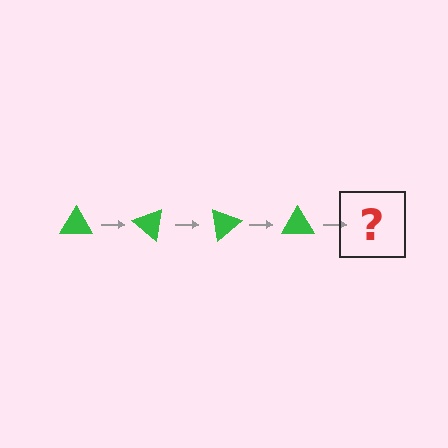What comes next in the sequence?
The next element should be a green triangle rotated 160 degrees.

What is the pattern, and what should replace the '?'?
The pattern is that the triangle rotates 40 degrees each step. The '?' should be a green triangle rotated 160 degrees.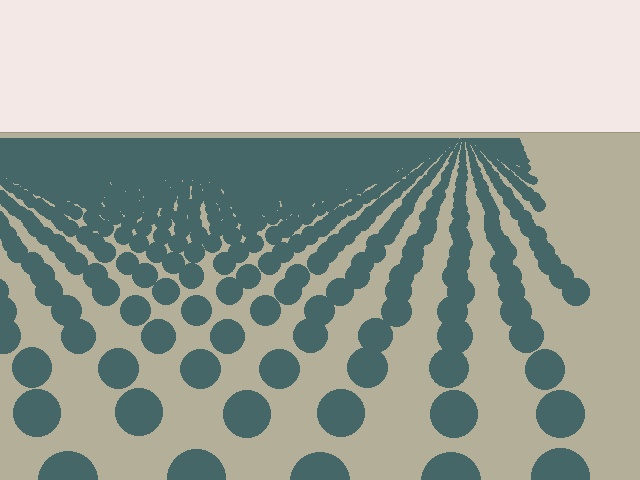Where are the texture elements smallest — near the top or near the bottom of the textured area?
Near the top.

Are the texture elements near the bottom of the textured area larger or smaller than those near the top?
Larger. Near the bottom, elements are closer to the viewer and appear at a bigger on-screen size.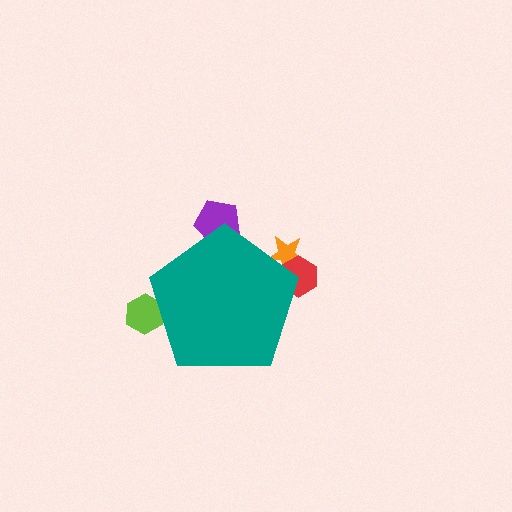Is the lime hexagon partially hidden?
Yes, the lime hexagon is partially hidden behind the teal pentagon.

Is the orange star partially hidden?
Yes, the orange star is partially hidden behind the teal pentagon.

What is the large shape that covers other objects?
A teal pentagon.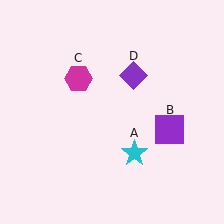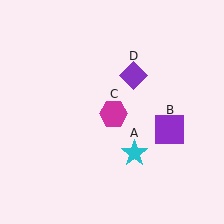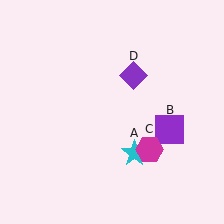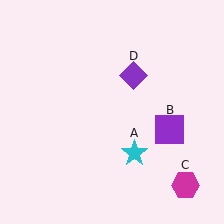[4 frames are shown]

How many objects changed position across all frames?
1 object changed position: magenta hexagon (object C).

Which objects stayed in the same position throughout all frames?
Cyan star (object A) and purple square (object B) and purple diamond (object D) remained stationary.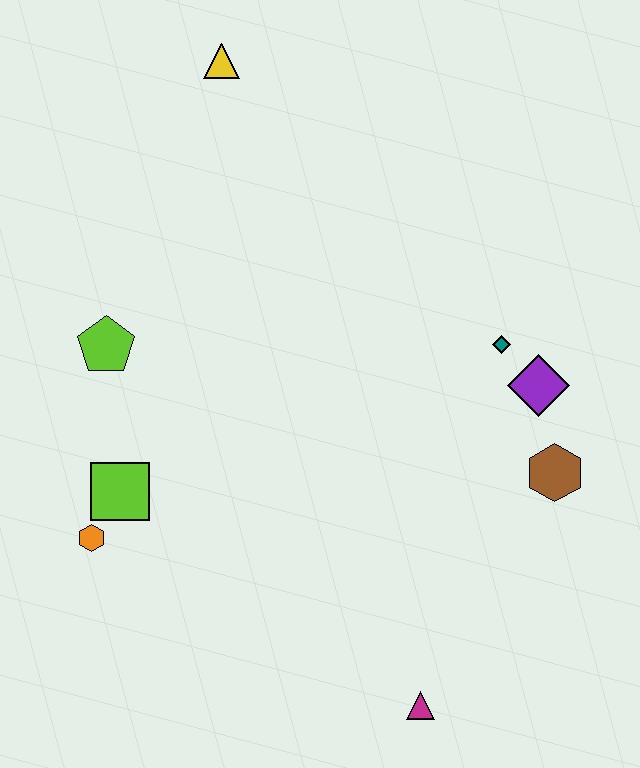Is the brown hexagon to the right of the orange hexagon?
Yes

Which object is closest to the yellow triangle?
The lime pentagon is closest to the yellow triangle.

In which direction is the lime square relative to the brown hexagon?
The lime square is to the left of the brown hexagon.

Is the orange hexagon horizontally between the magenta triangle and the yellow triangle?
No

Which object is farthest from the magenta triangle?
The yellow triangle is farthest from the magenta triangle.